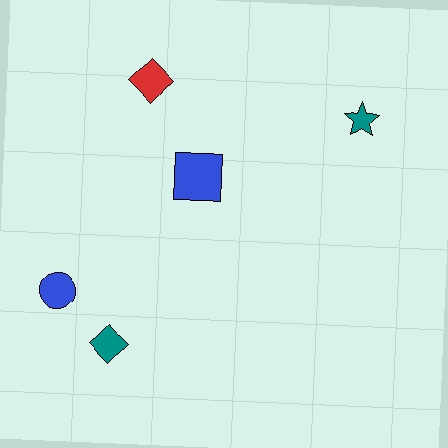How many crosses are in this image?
There are no crosses.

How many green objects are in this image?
There are no green objects.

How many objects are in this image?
There are 5 objects.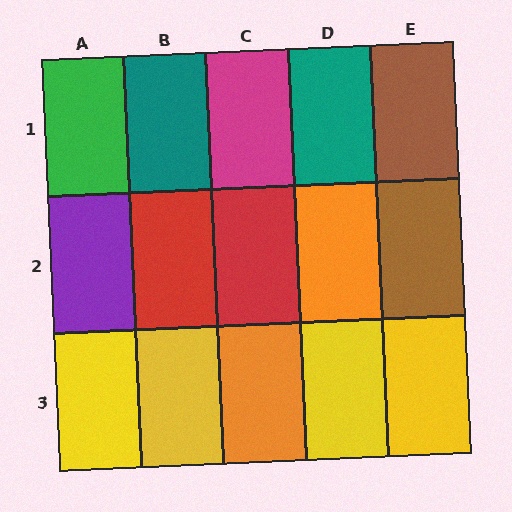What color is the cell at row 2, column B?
Red.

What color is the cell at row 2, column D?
Orange.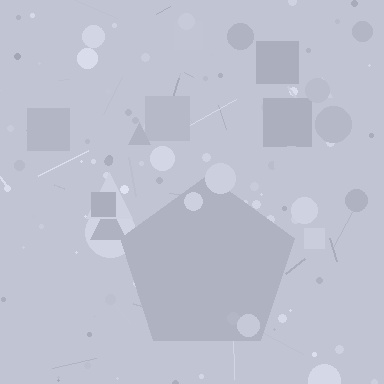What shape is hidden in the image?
A pentagon is hidden in the image.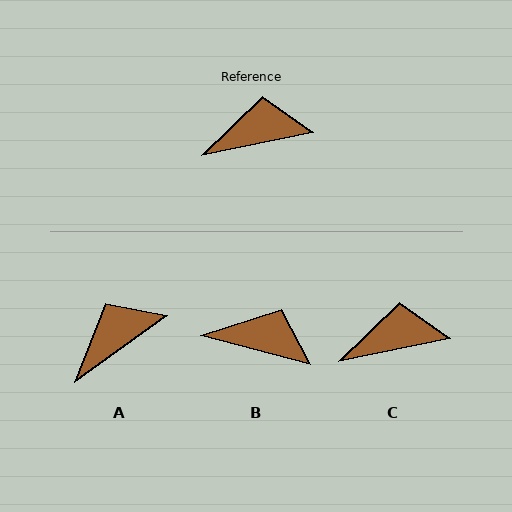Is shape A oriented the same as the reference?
No, it is off by about 25 degrees.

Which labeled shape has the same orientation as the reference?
C.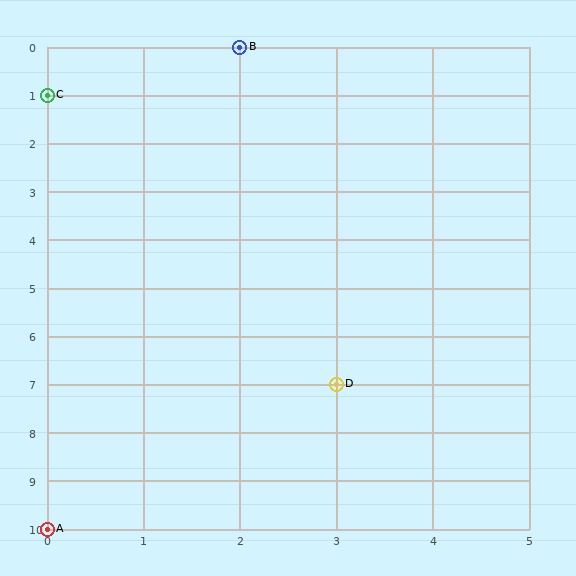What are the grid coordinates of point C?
Point C is at grid coordinates (0, 1).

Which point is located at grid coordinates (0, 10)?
Point A is at (0, 10).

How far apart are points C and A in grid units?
Points C and A are 9 rows apart.